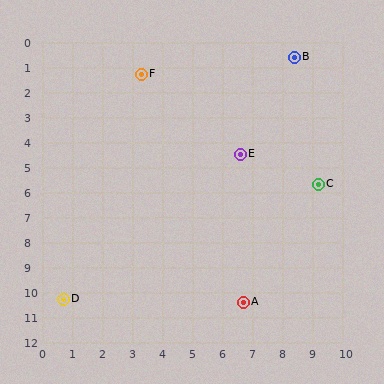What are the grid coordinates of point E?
Point E is at approximately (6.6, 4.5).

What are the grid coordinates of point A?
Point A is at approximately (6.7, 10.4).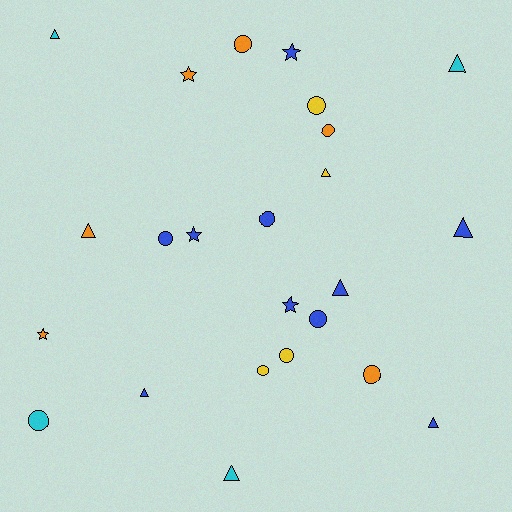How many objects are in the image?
There are 24 objects.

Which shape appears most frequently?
Circle, with 10 objects.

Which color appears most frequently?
Blue, with 10 objects.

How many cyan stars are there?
There are no cyan stars.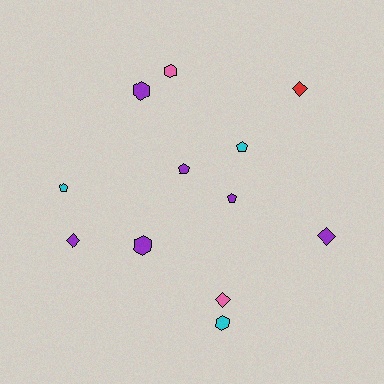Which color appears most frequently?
Purple, with 6 objects.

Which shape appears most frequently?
Pentagon, with 4 objects.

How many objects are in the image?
There are 12 objects.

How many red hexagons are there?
There are no red hexagons.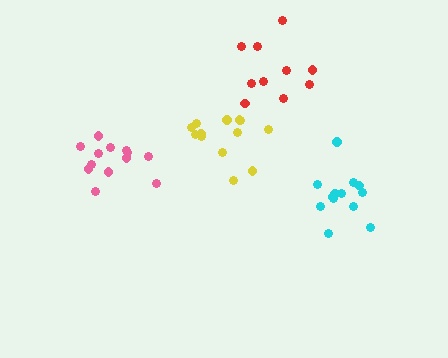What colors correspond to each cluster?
The clusters are colored: red, yellow, cyan, pink.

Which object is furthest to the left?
The pink cluster is leftmost.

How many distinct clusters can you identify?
There are 4 distinct clusters.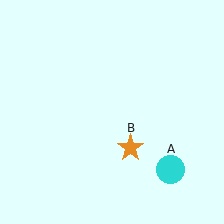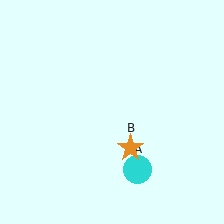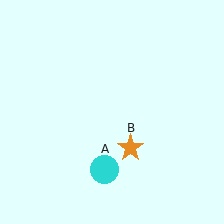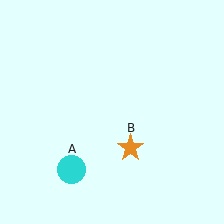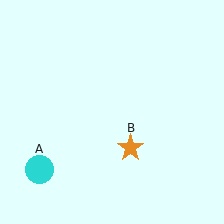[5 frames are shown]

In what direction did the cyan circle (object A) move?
The cyan circle (object A) moved left.